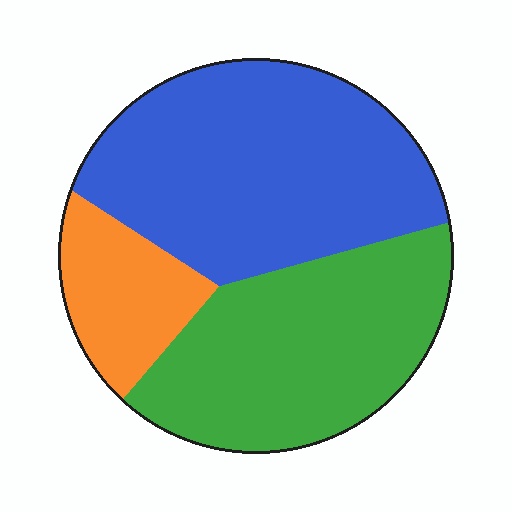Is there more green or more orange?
Green.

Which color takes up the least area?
Orange, at roughly 15%.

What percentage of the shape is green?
Green covers 38% of the shape.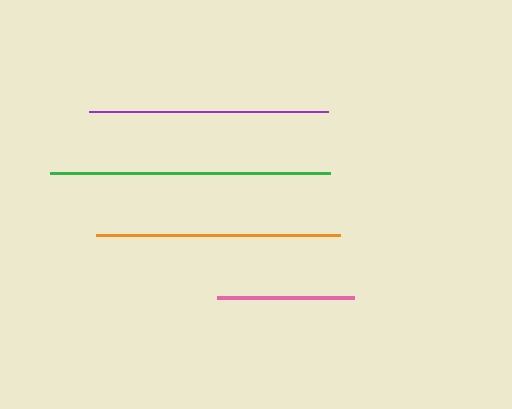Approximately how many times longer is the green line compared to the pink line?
The green line is approximately 2.0 times the length of the pink line.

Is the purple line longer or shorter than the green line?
The green line is longer than the purple line.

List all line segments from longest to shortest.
From longest to shortest: green, orange, purple, pink.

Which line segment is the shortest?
The pink line is the shortest at approximately 137 pixels.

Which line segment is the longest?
The green line is the longest at approximately 280 pixels.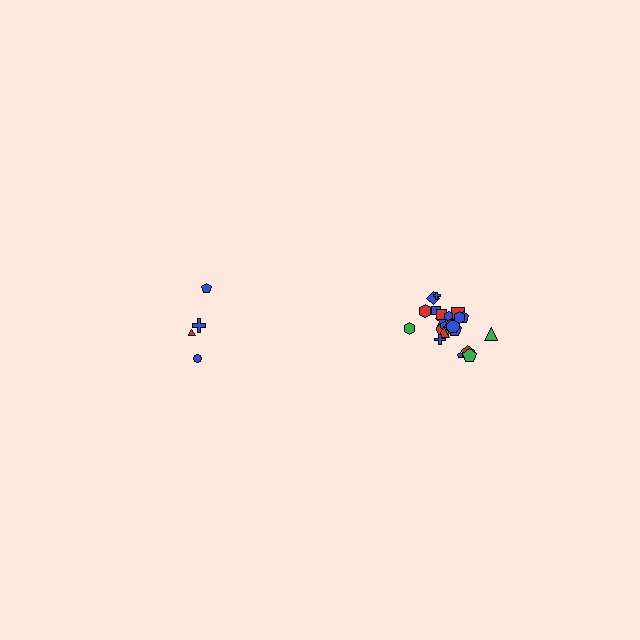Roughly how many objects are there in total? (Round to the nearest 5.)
Roughly 30 objects in total.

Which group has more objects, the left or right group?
The right group.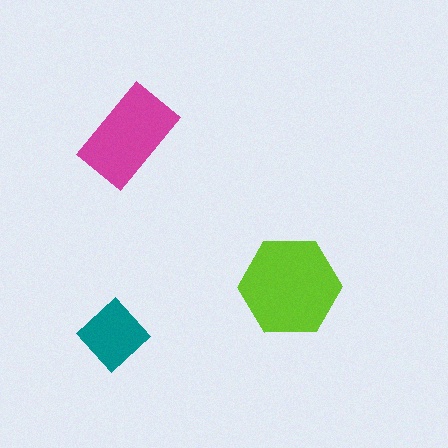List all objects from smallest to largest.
The teal diamond, the magenta rectangle, the lime hexagon.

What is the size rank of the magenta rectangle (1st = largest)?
2nd.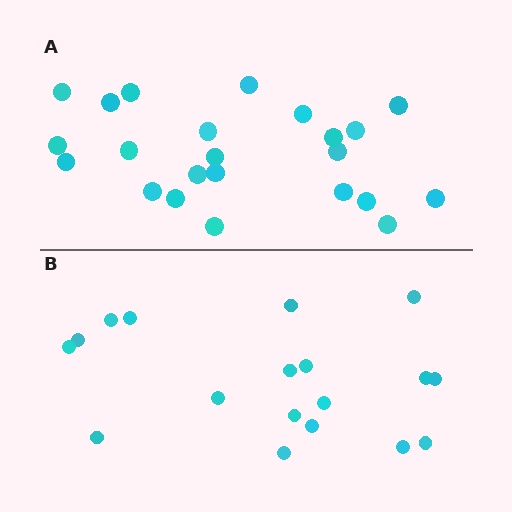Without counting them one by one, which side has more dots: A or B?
Region A (the top region) has more dots.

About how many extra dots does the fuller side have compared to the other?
Region A has about 5 more dots than region B.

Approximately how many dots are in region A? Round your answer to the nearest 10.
About 20 dots. (The exact count is 23, which rounds to 20.)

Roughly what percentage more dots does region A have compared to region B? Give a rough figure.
About 30% more.